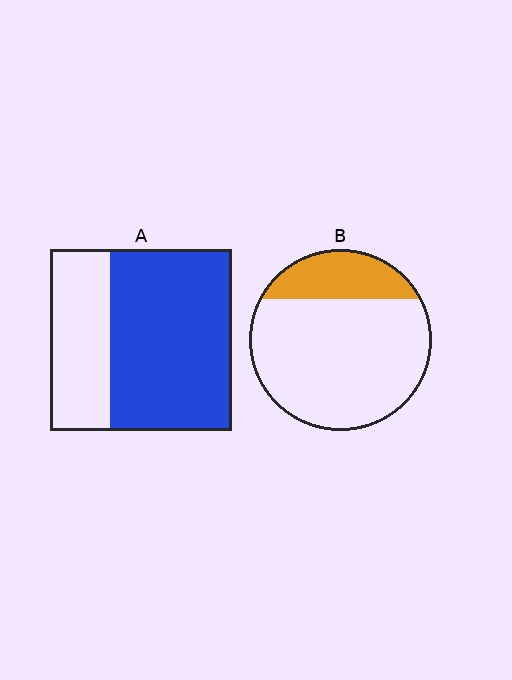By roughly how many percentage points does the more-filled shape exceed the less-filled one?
By roughly 45 percentage points (A over B).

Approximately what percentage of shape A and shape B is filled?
A is approximately 65% and B is approximately 20%.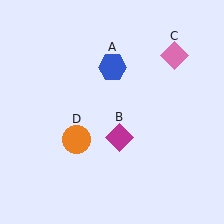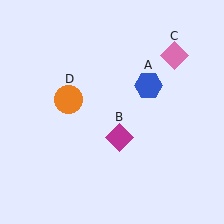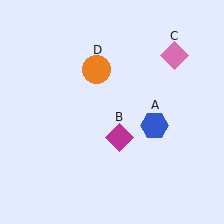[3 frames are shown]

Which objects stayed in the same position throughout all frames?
Magenta diamond (object B) and pink diamond (object C) remained stationary.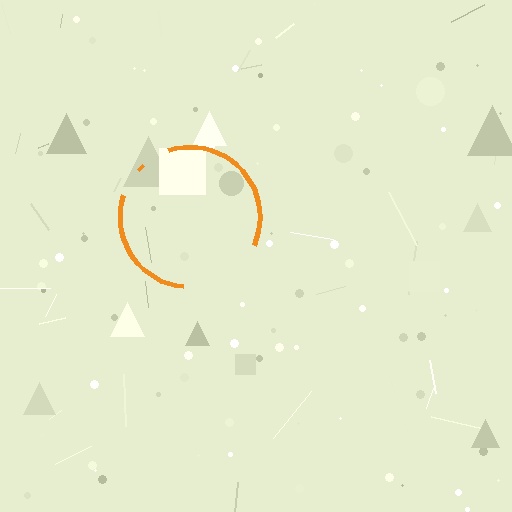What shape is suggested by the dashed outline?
The dashed outline suggests a circle.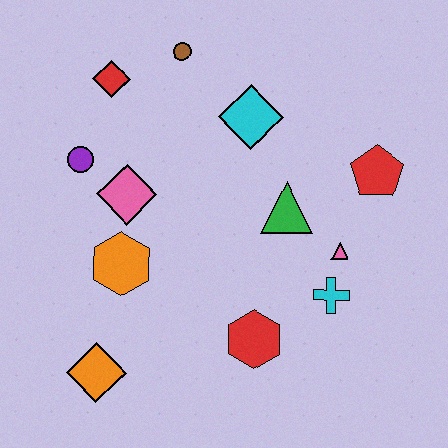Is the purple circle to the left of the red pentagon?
Yes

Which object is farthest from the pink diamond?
The red pentagon is farthest from the pink diamond.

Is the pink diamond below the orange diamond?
No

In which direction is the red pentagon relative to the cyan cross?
The red pentagon is above the cyan cross.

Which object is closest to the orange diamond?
The orange hexagon is closest to the orange diamond.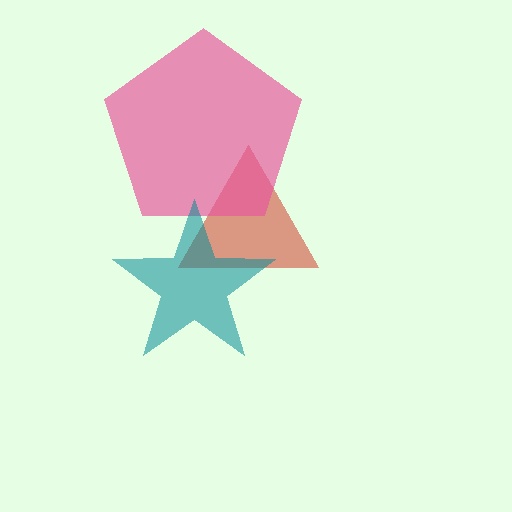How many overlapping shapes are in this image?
There are 3 overlapping shapes in the image.